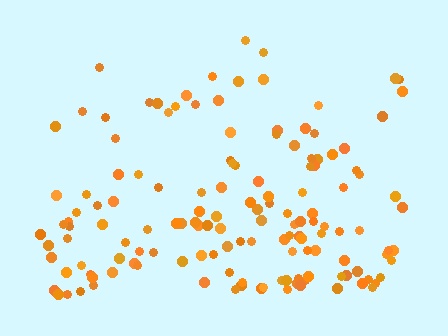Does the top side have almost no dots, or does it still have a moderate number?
Still a moderate number, just noticeably fewer than the bottom.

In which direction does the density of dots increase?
From top to bottom, with the bottom side densest.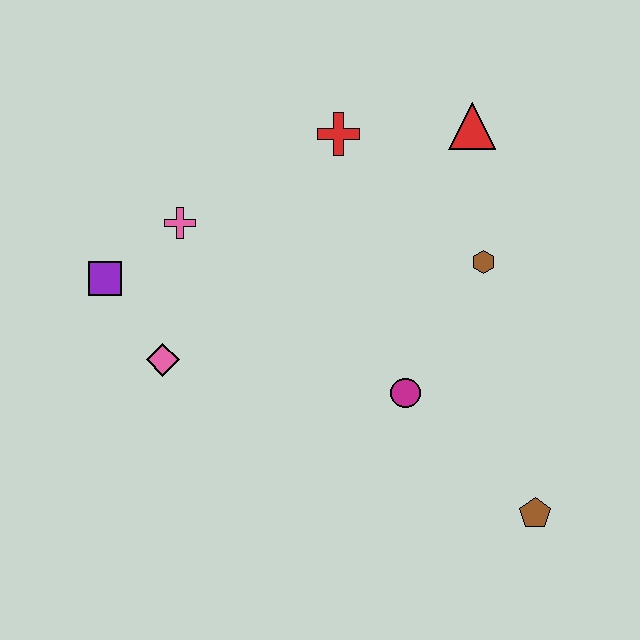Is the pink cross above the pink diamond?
Yes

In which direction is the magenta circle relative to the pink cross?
The magenta circle is to the right of the pink cross.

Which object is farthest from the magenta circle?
The purple square is farthest from the magenta circle.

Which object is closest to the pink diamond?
The purple square is closest to the pink diamond.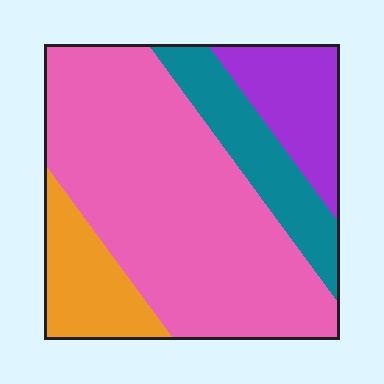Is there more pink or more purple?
Pink.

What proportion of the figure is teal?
Teal covers around 15% of the figure.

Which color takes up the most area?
Pink, at roughly 60%.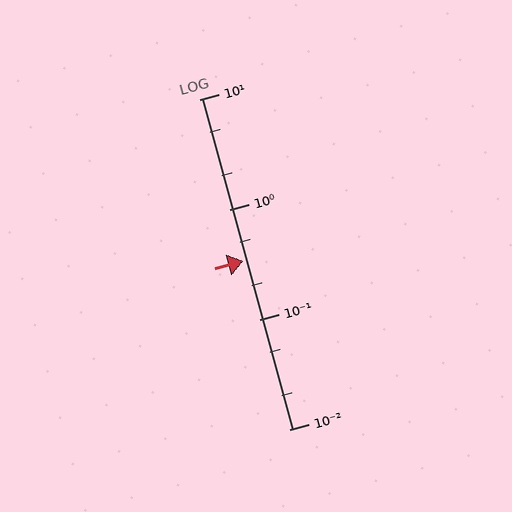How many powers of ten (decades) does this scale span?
The scale spans 3 decades, from 0.01 to 10.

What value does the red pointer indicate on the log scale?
The pointer indicates approximately 0.34.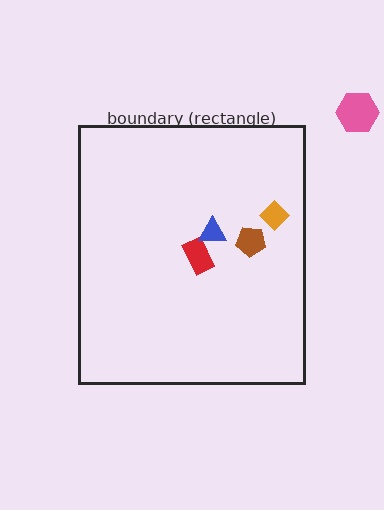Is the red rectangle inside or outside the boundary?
Inside.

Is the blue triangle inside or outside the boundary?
Inside.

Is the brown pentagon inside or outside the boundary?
Inside.